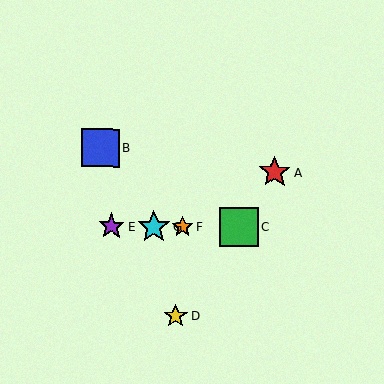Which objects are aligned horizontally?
Objects C, E, F, G are aligned horizontally.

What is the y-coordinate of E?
Object E is at y≈226.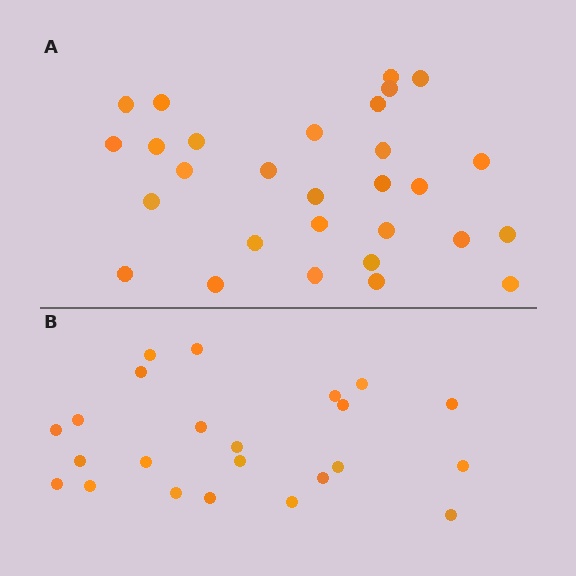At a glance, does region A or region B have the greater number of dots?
Region A (the top region) has more dots.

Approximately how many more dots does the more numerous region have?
Region A has about 6 more dots than region B.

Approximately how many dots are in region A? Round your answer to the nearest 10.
About 30 dots. (The exact count is 29, which rounds to 30.)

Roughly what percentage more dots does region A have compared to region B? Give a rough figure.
About 25% more.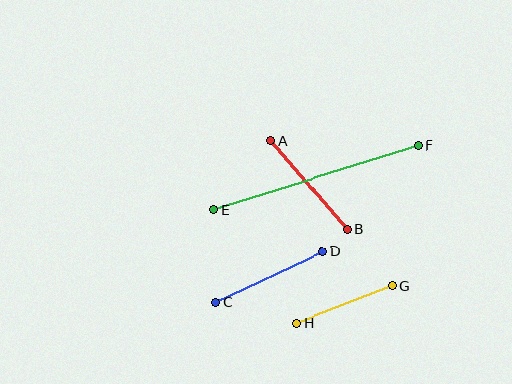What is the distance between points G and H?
The distance is approximately 102 pixels.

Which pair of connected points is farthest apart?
Points E and F are farthest apart.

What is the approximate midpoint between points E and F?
The midpoint is at approximately (316, 178) pixels.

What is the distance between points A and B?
The distance is approximately 118 pixels.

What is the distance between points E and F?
The distance is approximately 214 pixels.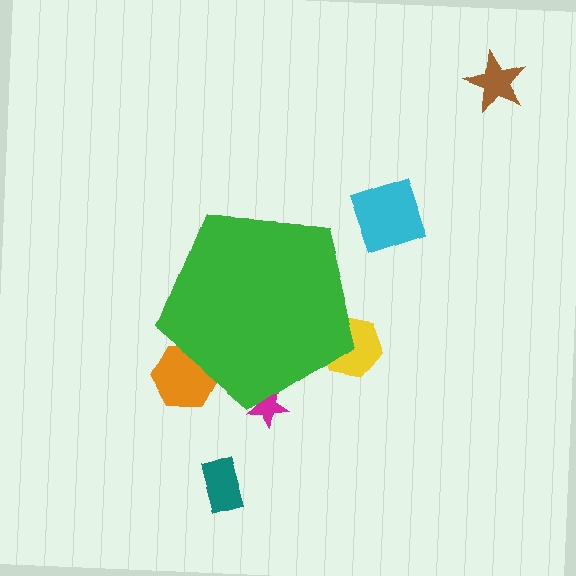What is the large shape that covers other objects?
A green pentagon.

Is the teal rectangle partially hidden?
No, the teal rectangle is fully visible.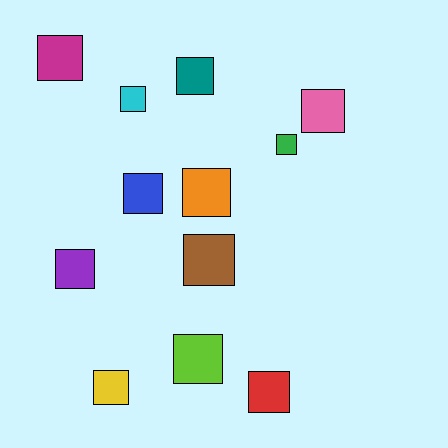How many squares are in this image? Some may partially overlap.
There are 12 squares.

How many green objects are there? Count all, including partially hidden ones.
There is 1 green object.